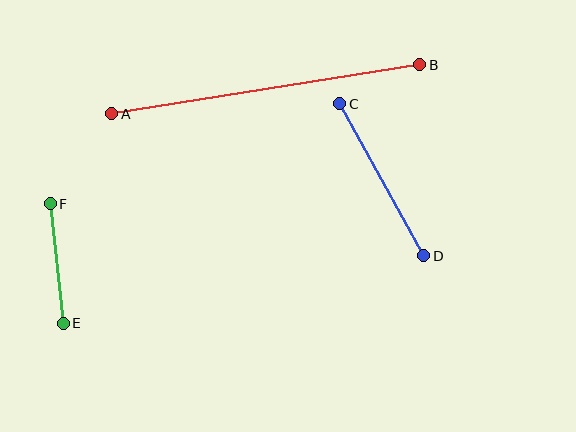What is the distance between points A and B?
The distance is approximately 312 pixels.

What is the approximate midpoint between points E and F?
The midpoint is at approximately (57, 264) pixels.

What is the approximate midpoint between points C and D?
The midpoint is at approximately (382, 180) pixels.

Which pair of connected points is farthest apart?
Points A and B are farthest apart.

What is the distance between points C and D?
The distance is approximately 174 pixels.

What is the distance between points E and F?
The distance is approximately 120 pixels.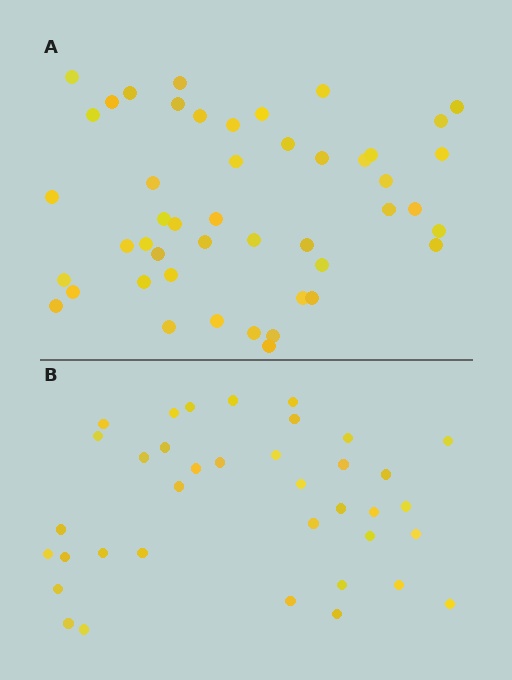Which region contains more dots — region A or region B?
Region A (the top region) has more dots.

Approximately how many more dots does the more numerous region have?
Region A has roughly 10 or so more dots than region B.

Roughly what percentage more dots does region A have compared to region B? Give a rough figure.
About 25% more.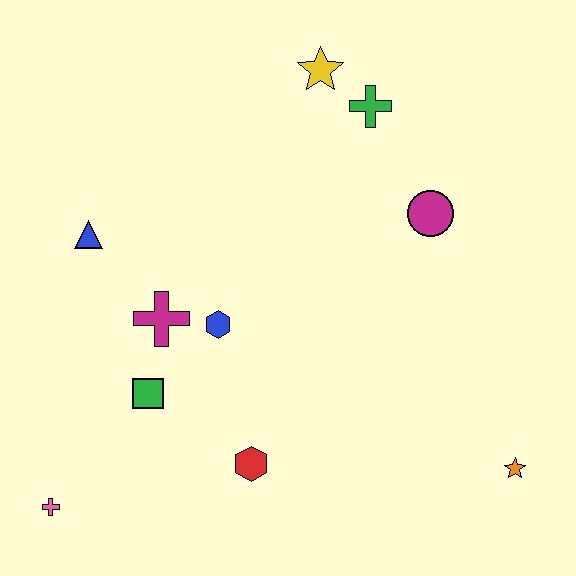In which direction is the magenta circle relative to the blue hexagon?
The magenta circle is to the right of the blue hexagon.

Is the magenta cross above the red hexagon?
Yes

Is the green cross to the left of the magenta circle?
Yes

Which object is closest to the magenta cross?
The blue hexagon is closest to the magenta cross.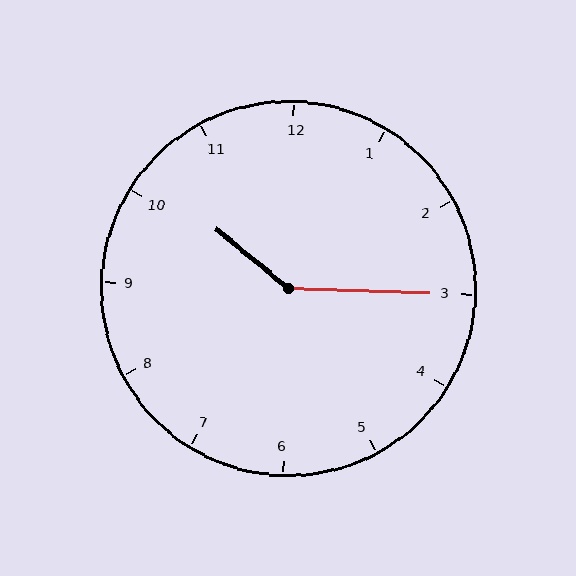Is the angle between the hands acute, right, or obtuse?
It is obtuse.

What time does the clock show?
10:15.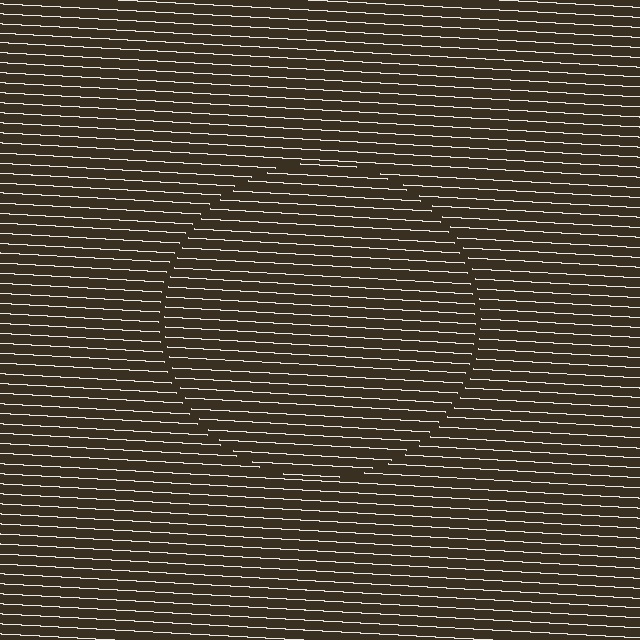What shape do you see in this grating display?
An illusory circle. The interior of the shape contains the same grating, shifted by half a period — the contour is defined by the phase discontinuity where line-ends from the inner and outer gratings abut.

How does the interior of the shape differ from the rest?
The interior of the shape contains the same grating, shifted by half a period — the contour is defined by the phase discontinuity where line-ends from the inner and outer gratings abut.